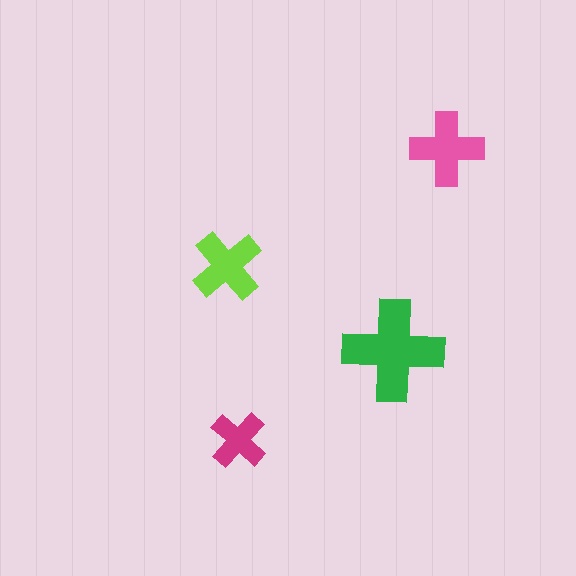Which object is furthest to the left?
The lime cross is leftmost.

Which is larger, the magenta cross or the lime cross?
The lime one.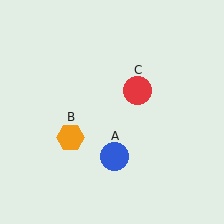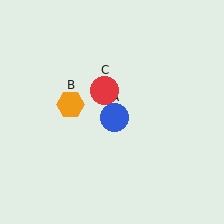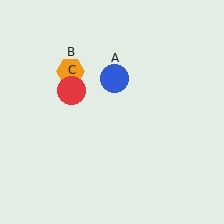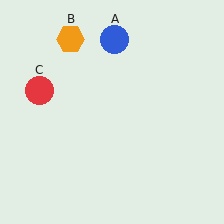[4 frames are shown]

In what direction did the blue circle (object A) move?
The blue circle (object A) moved up.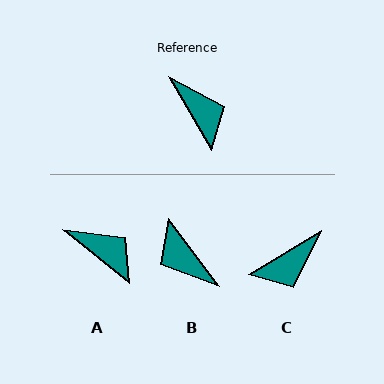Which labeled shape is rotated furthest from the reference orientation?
B, about 173 degrees away.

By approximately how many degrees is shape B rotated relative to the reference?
Approximately 173 degrees clockwise.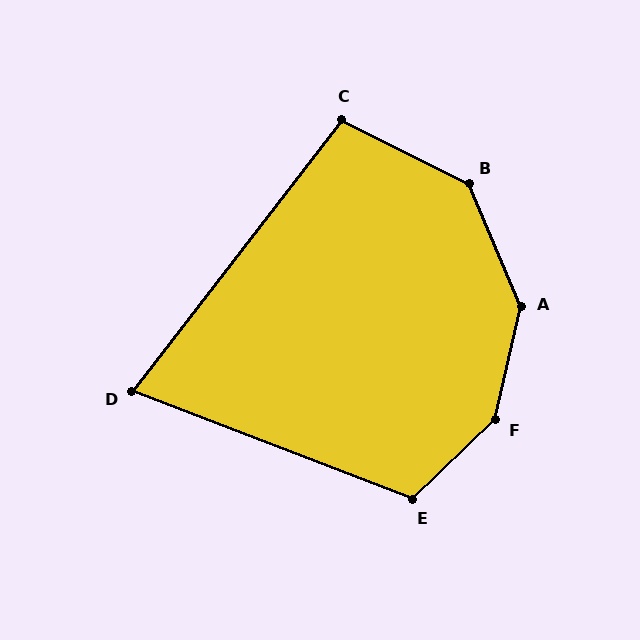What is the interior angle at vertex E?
Approximately 115 degrees (obtuse).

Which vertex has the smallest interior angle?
D, at approximately 73 degrees.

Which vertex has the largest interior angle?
F, at approximately 147 degrees.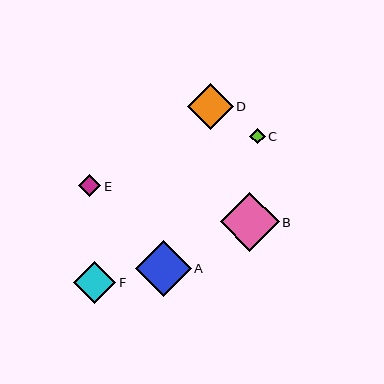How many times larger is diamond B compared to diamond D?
Diamond B is approximately 1.3 times the size of diamond D.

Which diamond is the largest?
Diamond B is the largest with a size of approximately 59 pixels.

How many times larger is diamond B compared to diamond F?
Diamond B is approximately 1.4 times the size of diamond F.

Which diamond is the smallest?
Diamond C is the smallest with a size of approximately 16 pixels.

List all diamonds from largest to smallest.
From largest to smallest: B, A, D, F, E, C.